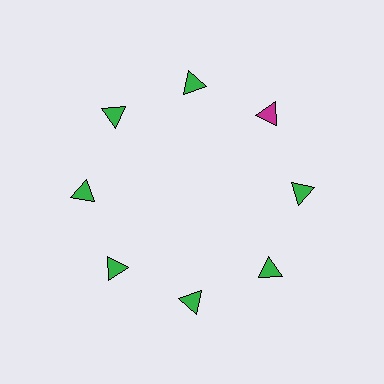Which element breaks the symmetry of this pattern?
The magenta triangle at roughly the 2 o'clock position breaks the symmetry. All other shapes are green triangles.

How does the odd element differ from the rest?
It has a different color: magenta instead of green.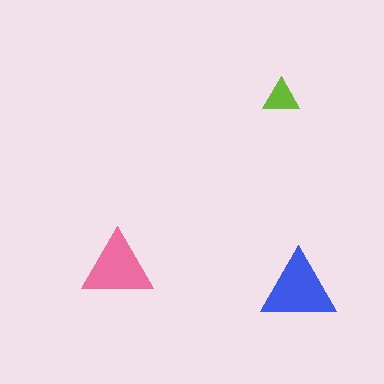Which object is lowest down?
The blue triangle is bottommost.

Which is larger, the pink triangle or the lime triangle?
The pink one.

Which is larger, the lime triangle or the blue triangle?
The blue one.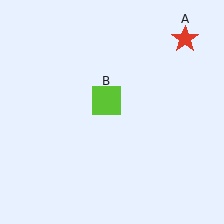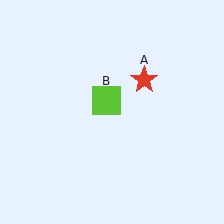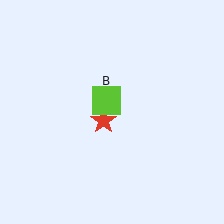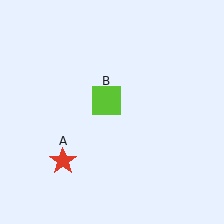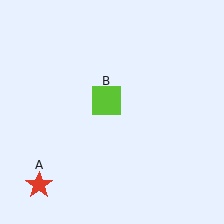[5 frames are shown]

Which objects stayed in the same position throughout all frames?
Lime square (object B) remained stationary.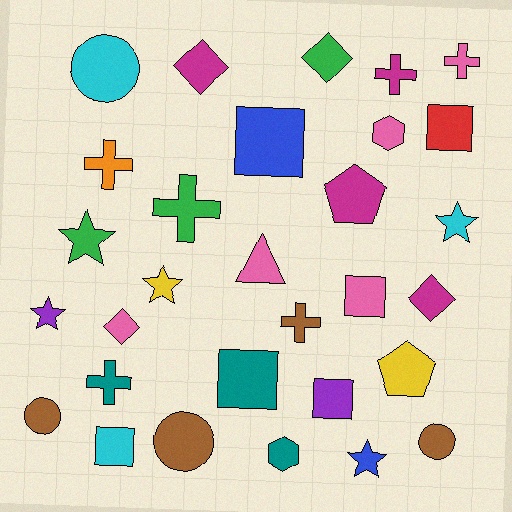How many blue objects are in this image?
There are 2 blue objects.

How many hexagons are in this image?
There are 2 hexagons.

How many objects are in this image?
There are 30 objects.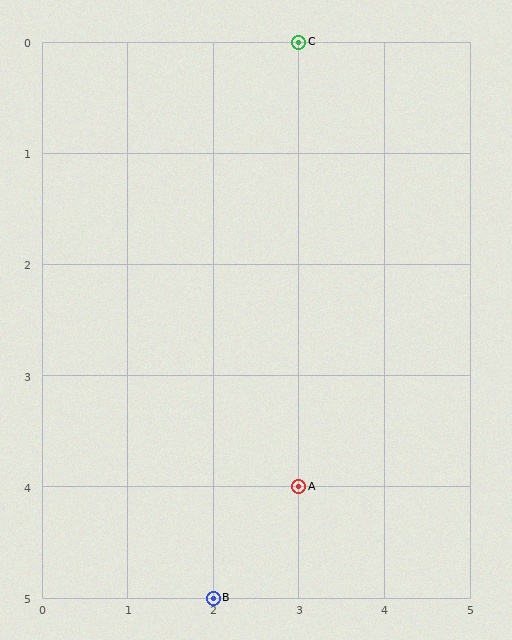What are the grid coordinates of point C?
Point C is at grid coordinates (3, 0).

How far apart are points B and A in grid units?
Points B and A are 1 column and 1 row apart (about 1.4 grid units diagonally).